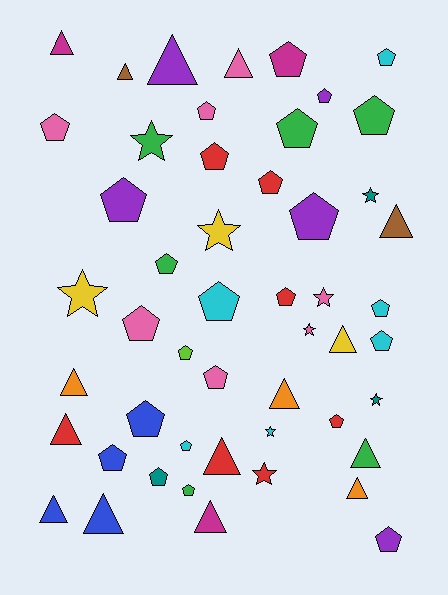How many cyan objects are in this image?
There are 6 cyan objects.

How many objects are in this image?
There are 50 objects.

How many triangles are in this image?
There are 15 triangles.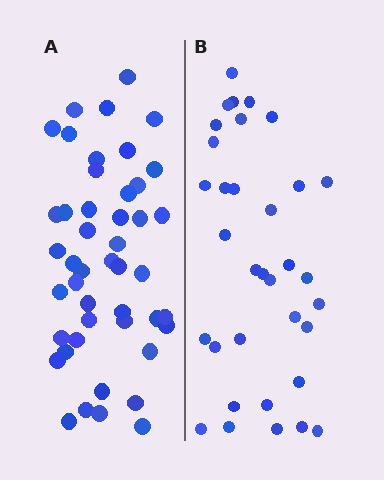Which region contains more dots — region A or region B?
Region A (the left region) has more dots.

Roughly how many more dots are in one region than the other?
Region A has roughly 12 or so more dots than region B.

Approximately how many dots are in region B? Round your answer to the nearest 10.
About 30 dots. (The exact count is 34, which rounds to 30.)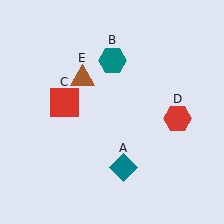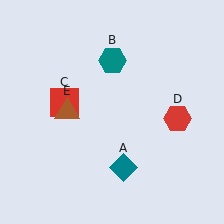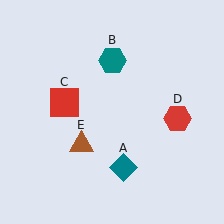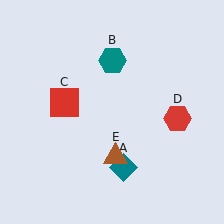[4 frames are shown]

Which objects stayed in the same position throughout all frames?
Teal diamond (object A) and teal hexagon (object B) and red square (object C) and red hexagon (object D) remained stationary.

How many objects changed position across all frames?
1 object changed position: brown triangle (object E).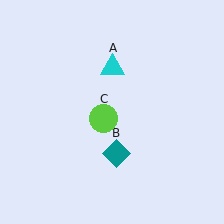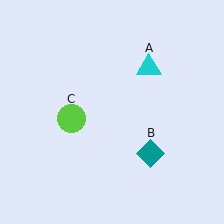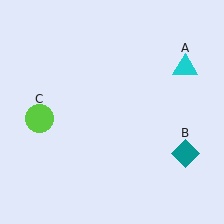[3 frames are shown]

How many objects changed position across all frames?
3 objects changed position: cyan triangle (object A), teal diamond (object B), lime circle (object C).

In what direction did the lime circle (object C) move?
The lime circle (object C) moved left.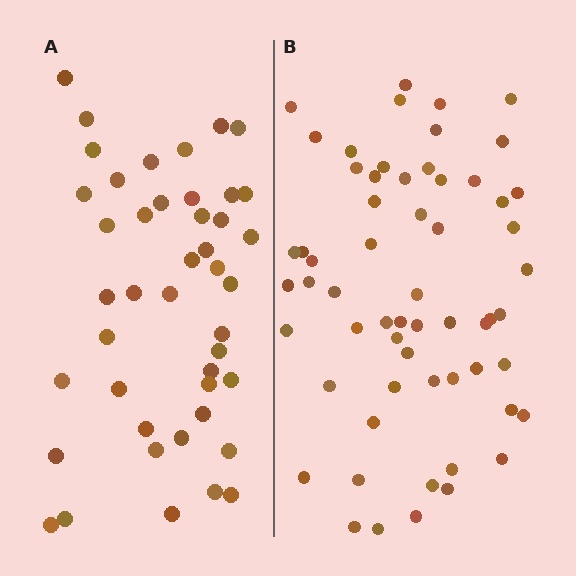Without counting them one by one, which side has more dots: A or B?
Region B (the right region) has more dots.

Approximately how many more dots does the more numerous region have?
Region B has approximately 15 more dots than region A.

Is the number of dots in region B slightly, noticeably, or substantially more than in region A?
Region B has noticeably more, but not dramatically so. The ratio is roughly 1.4 to 1.